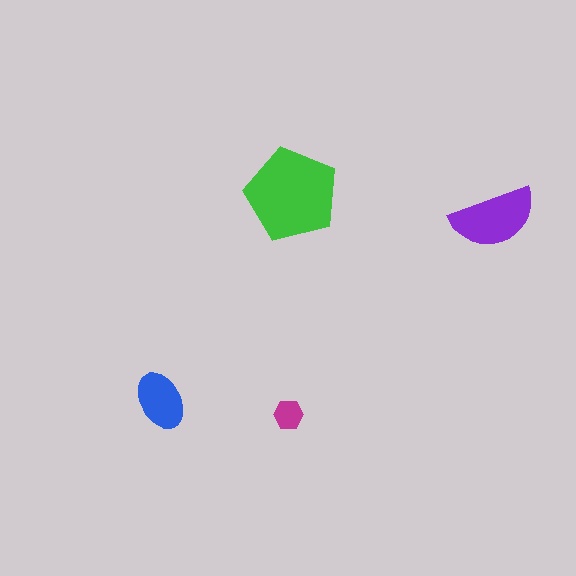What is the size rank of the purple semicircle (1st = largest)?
2nd.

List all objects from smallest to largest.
The magenta hexagon, the blue ellipse, the purple semicircle, the green pentagon.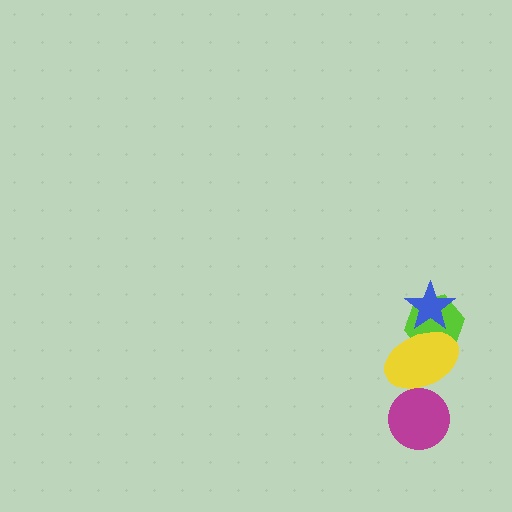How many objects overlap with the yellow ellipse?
3 objects overlap with the yellow ellipse.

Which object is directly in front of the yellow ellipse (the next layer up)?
The blue star is directly in front of the yellow ellipse.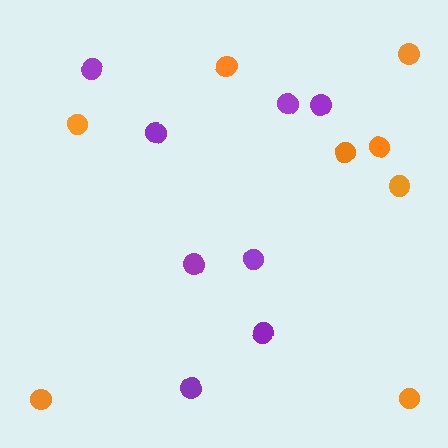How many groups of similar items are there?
There are 2 groups: one group of purple circles (8) and one group of orange circles (8).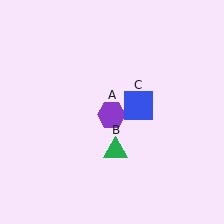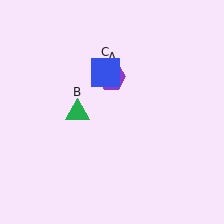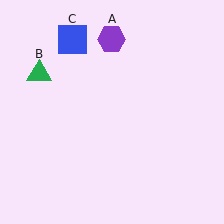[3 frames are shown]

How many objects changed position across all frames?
3 objects changed position: purple hexagon (object A), green triangle (object B), blue square (object C).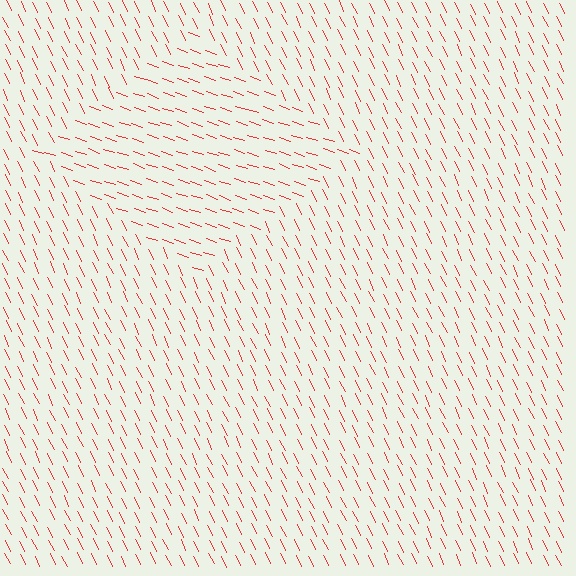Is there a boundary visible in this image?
Yes, there is a texture boundary formed by a change in line orientation.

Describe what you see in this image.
The image is filled with small red line segments. A diamond region in the image has lines oriented differently from the surrounding lines, creating a visible texture boundary.